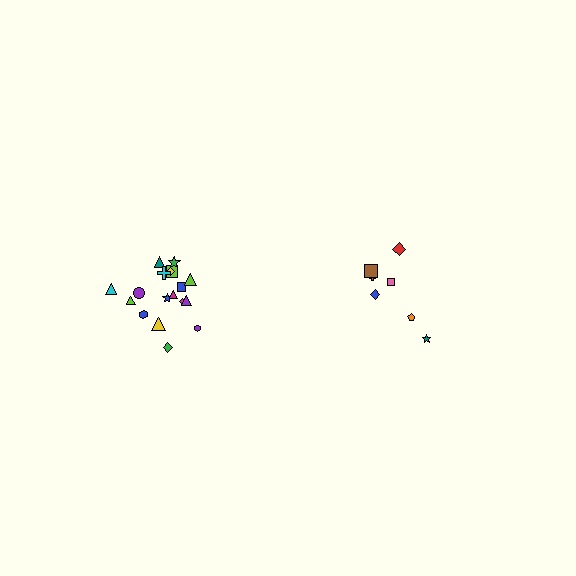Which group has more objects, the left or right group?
The left group.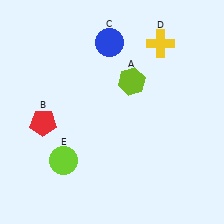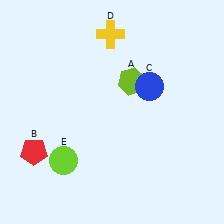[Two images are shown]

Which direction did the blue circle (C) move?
The blue circle (C) moved down.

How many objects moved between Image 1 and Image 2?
3 objects moved between the two images.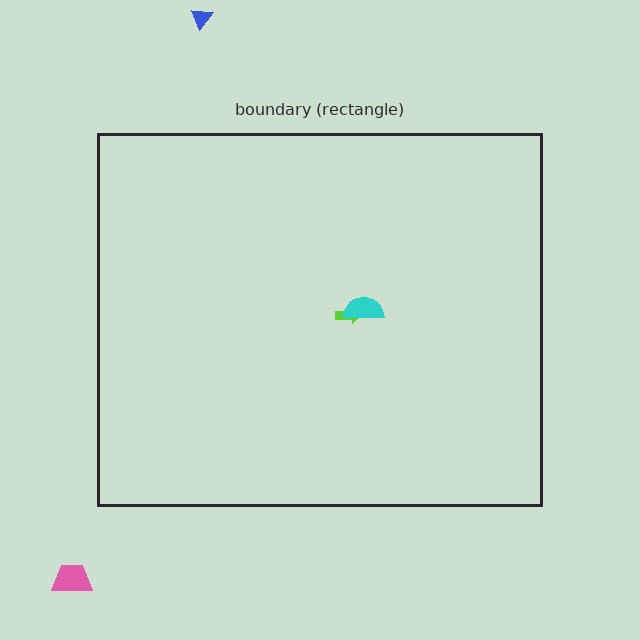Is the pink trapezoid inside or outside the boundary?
Outside.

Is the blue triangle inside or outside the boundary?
Outside.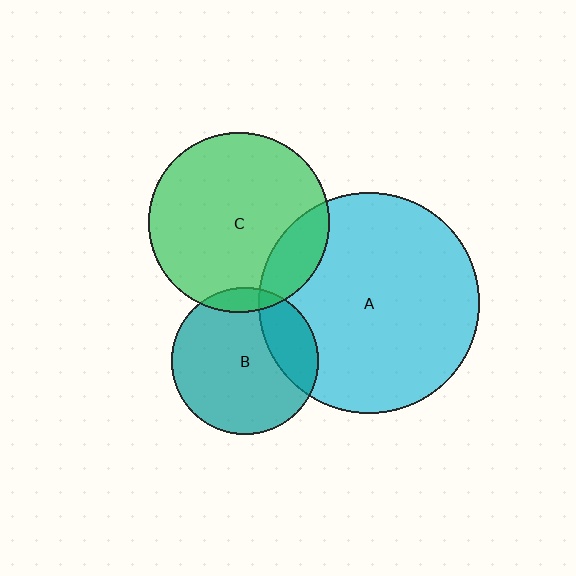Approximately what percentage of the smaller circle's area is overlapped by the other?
Approximately 20%.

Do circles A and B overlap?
Yes.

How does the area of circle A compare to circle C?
Approximately 1.5 times.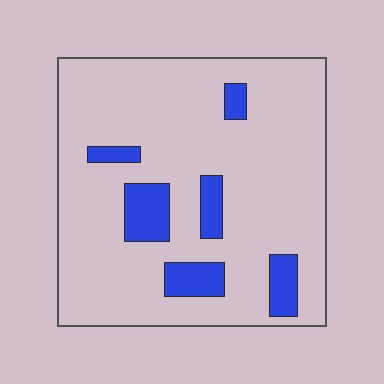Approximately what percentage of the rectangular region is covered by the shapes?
Approximately 15%.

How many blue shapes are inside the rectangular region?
6.